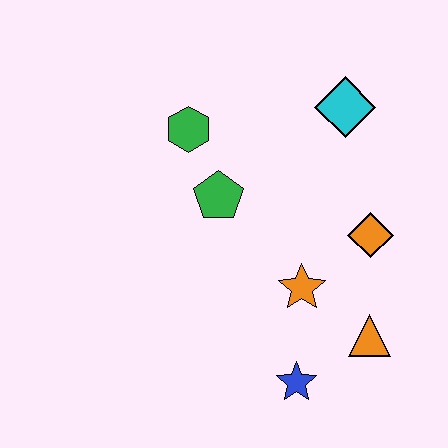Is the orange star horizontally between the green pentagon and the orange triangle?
Yes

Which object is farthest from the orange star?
The green hexagon is farthest from the orange star.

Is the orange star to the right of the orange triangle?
No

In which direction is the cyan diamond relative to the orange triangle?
The cyan diamond is above the orange triangle.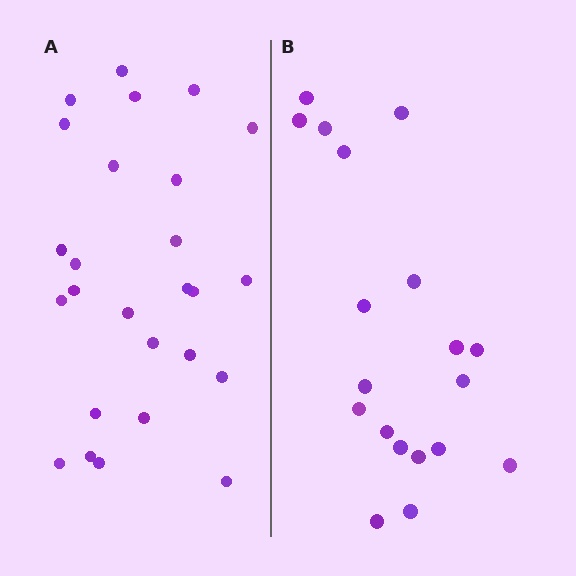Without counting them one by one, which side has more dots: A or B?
Region A (the left region) has more dots.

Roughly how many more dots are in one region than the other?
Region A has roughly 8 or so more dots than region B.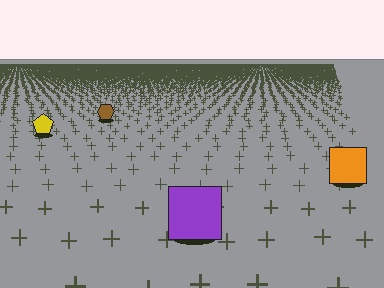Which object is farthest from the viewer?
The brown hexagon is farthest from the viewer. It appears smaller and the ground texture around it is denser.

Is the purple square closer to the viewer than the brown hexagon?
Yes. The purple square is closer — you can tell from the texture gradient: the ground texture is coarser near it.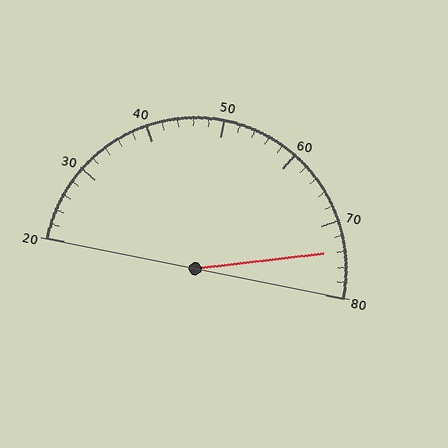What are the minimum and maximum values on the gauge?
The gauge ranges from 20 to 80.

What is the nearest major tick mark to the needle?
The nearest major tick mark is 70.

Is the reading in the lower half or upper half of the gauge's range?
The reading is in the upper half of the range (20 to 80).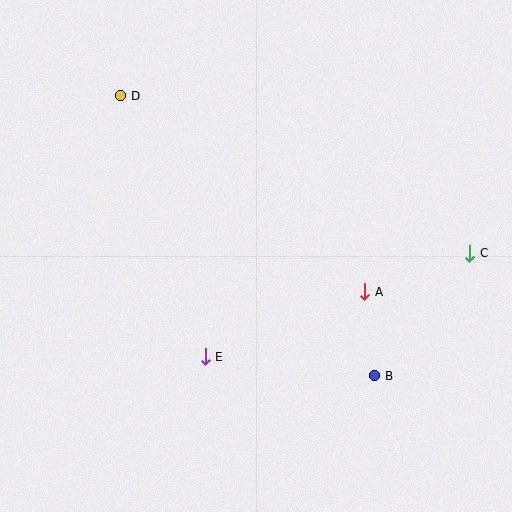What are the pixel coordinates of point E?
Point E is at (205, 357).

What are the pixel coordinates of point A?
Point A is at (365, 292).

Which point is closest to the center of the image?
Point E at (205, 357) is closest to the center.